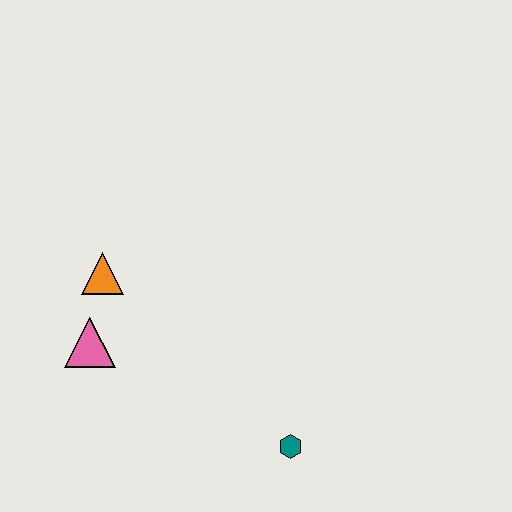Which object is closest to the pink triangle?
The orange triangle is closest to the pink triangle.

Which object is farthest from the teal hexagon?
The orange triangle is farthest from the teal hexagon.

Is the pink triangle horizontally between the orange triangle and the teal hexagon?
No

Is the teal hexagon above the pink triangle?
No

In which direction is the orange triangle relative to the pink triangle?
The orange triangle is above the pink triangle.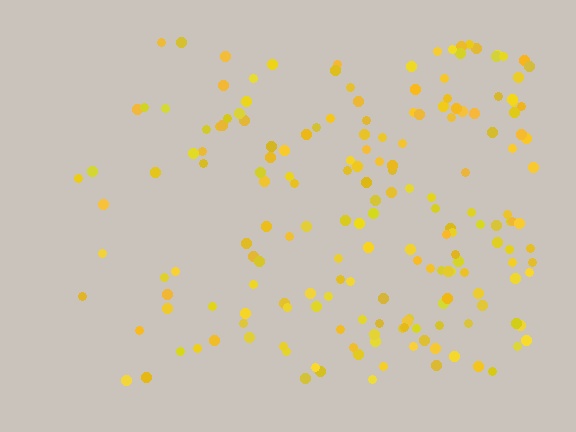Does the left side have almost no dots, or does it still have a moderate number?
Still a moderate number, just noticeably fewer than the right.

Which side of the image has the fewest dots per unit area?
The left.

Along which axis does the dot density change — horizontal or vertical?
Horizontal.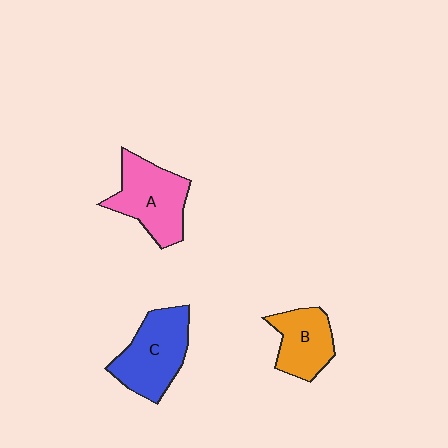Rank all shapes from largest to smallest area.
From largest to smallest: C (blue), A (pink), B (orange).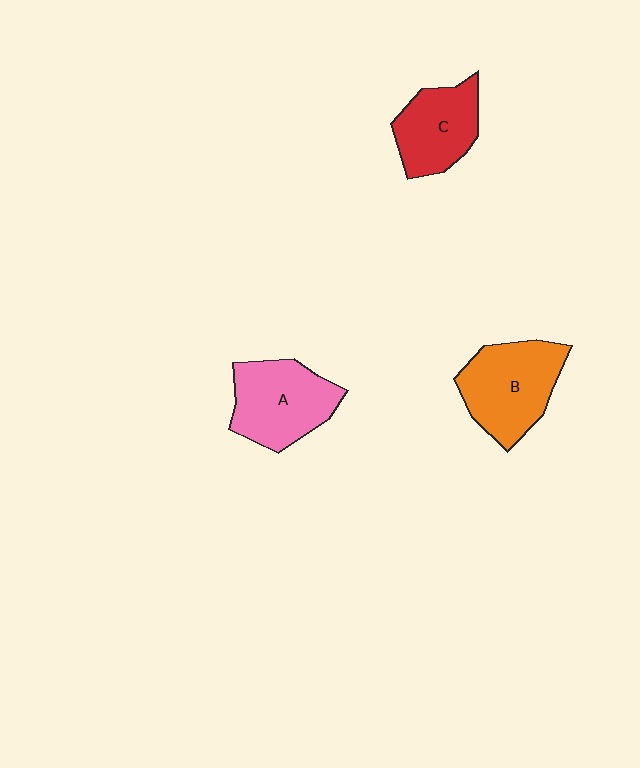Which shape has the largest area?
Shape B (orange).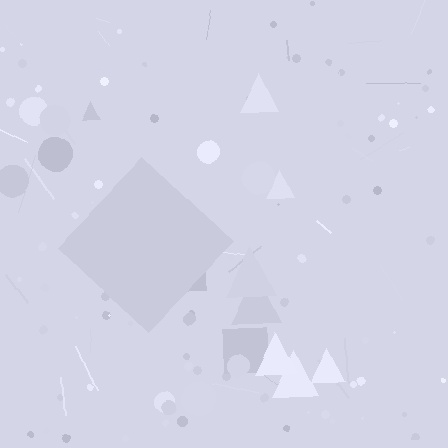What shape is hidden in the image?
A diamond is hidden in the image.